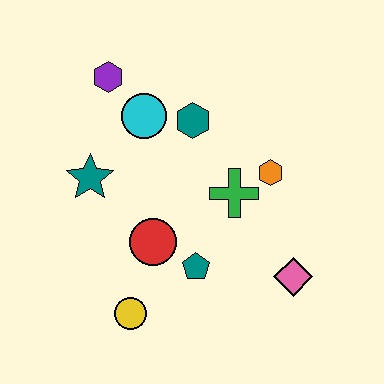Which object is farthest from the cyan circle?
The pink diamond is farthest from the cyan circle.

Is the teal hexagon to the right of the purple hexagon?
Yes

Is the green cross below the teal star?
Yes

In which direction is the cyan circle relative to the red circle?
The cyan circle is above the red circle.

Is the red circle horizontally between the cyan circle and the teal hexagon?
Yes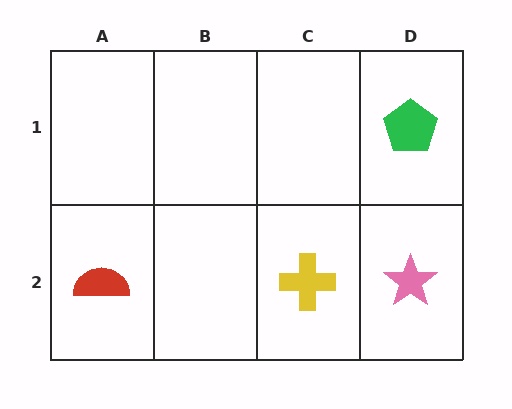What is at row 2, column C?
A yellow cross.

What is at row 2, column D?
A pink star.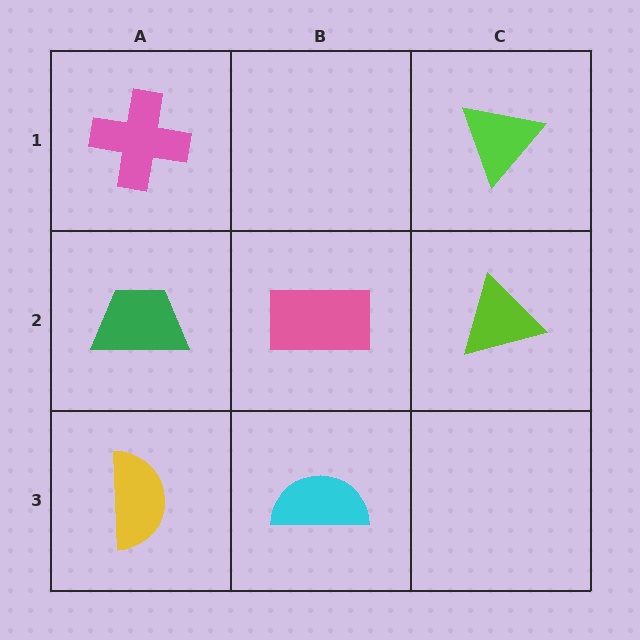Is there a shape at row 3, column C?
No, that cell is empty.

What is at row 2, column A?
A green trapezoid.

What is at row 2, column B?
A pink rectangle.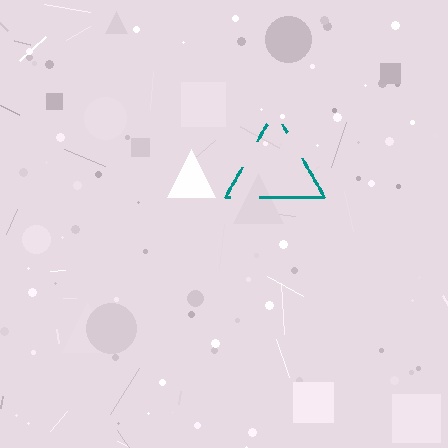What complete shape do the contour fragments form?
The contour fragments form a triangle.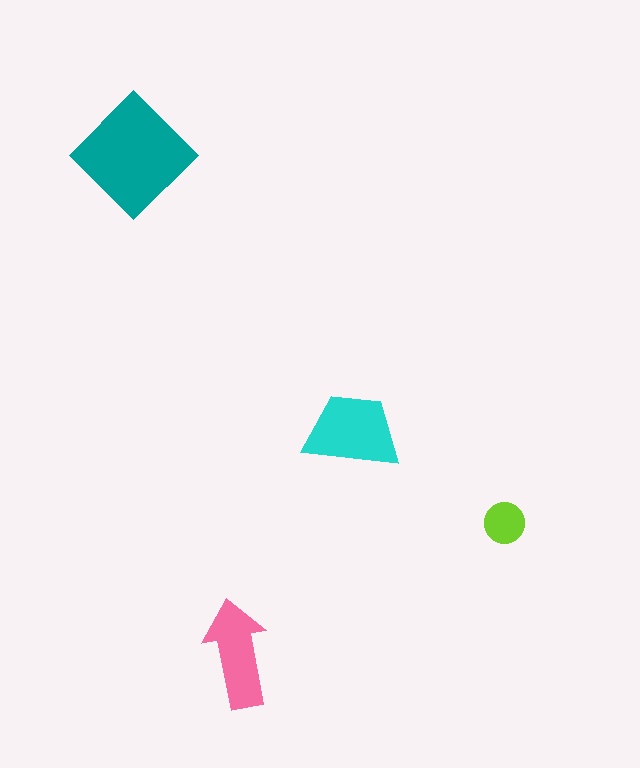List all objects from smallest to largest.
The lime circle, the pink arrow, the cyan trapezoid, the teal diamond.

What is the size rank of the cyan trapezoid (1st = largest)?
2nd.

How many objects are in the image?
There are 4 objects in the image.